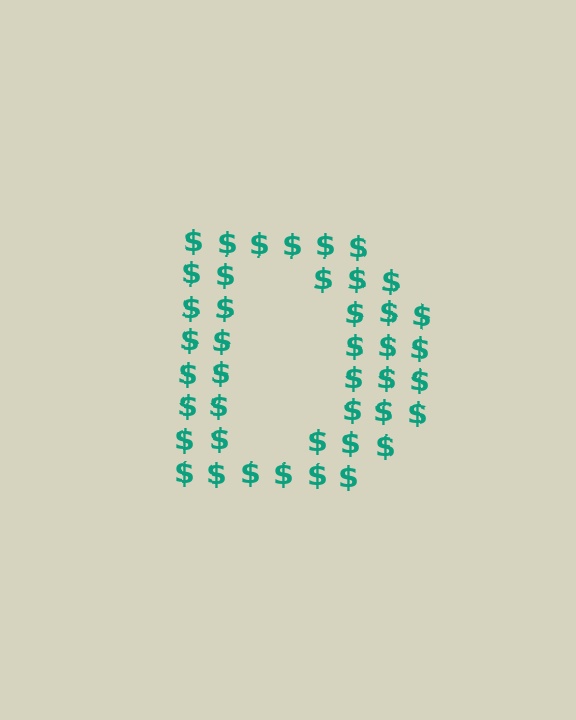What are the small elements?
The small elements are dollar signs.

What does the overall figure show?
The overall figure shows the letter D.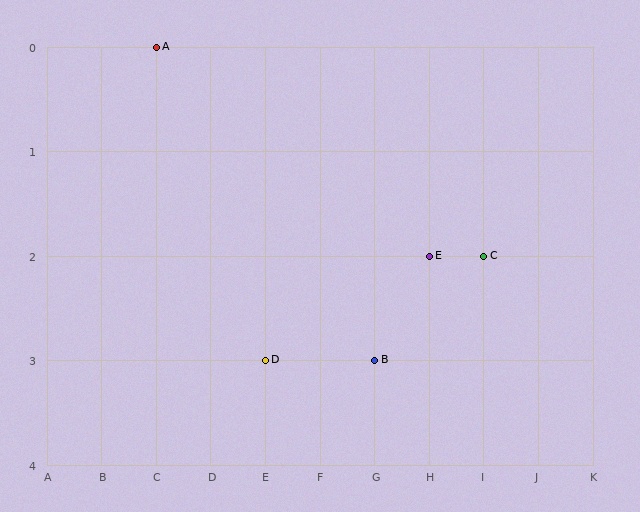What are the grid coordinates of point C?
Point C is at grid coordinates (I, 2).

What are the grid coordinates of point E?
Point E is at grid coordinates (H, 2).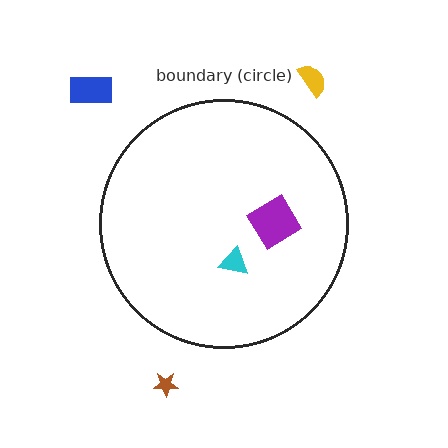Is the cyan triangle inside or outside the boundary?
Inside.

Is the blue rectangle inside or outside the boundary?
Outside.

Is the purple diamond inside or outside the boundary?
Inside.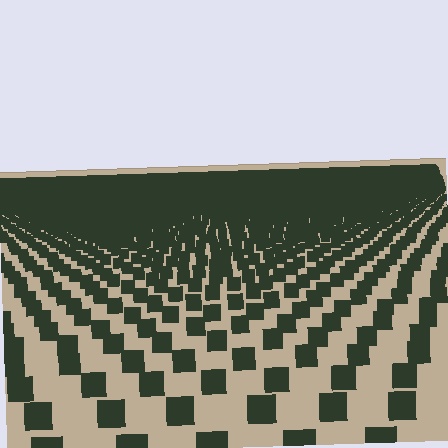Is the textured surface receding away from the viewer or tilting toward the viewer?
The surface is receding away from the viewer. Texture elements get smaller and denser toward the top.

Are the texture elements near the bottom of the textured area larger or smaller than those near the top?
Larger. Near the bottom, elements are closer to the viewer and appear at a bigger on-screen size.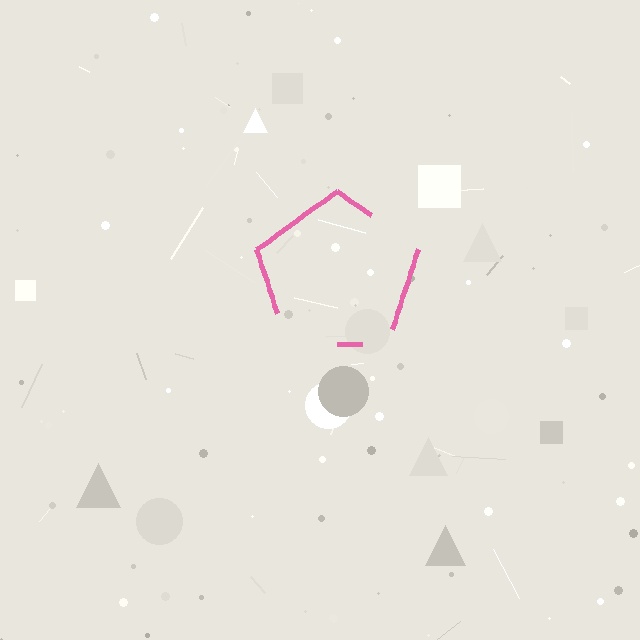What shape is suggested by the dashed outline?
The dashed outline suggests a pentagon.